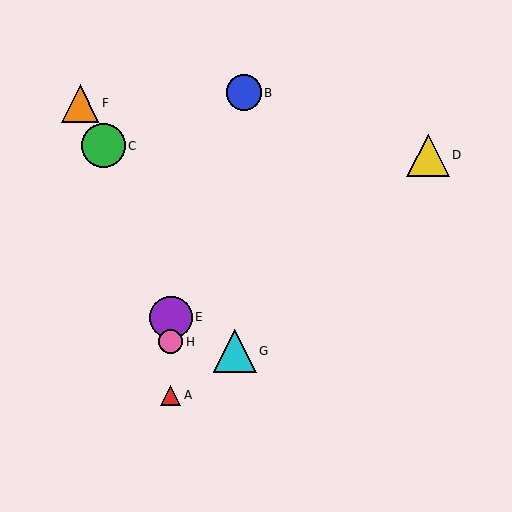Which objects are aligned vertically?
Objects A, E, H are aligned vertically.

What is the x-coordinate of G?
Object G is at x≈235.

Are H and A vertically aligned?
Yes, both are at x≈171.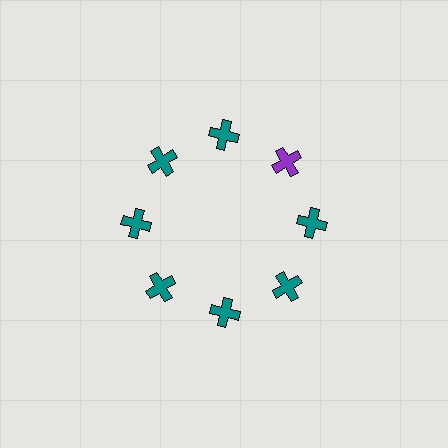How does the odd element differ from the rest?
It has a different color: purple instead of teal.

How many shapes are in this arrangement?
There are 8 shapes arranged in a ring pattern.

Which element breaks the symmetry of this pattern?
The purple cross at roughly the 2 o'clock position breaks the symmetry. All other shapes are teal crosses.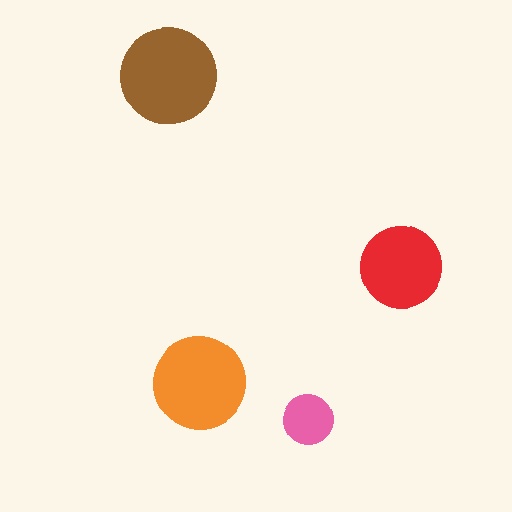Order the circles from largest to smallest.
the brown one, the orange one, the red one, the pink one.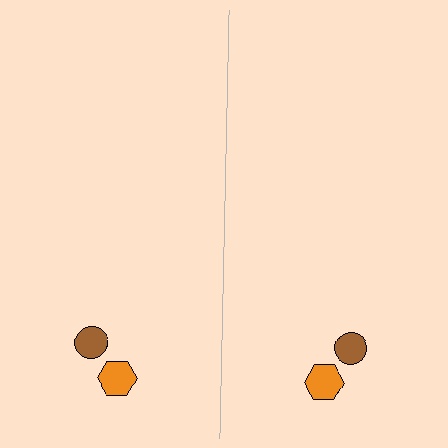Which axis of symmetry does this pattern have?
The pattern has a vertical axis of symmetry running through the center of the image.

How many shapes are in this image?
There are 4 shapes in this image.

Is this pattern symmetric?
Yes, this pattern has bilateral (reflection) symmetry.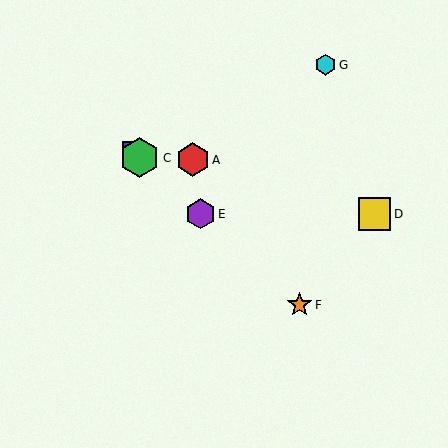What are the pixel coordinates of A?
Object A is at (193, 160).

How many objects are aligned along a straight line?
4 objects (B, C, E, F) are aligned along a straight line.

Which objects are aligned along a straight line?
Objects B, C, E, F are aligned along a straight line.